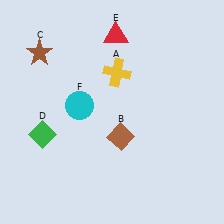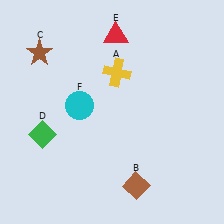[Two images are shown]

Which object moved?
The brown diamond (B) moved down.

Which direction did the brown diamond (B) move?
The brown diamond (B) moved down.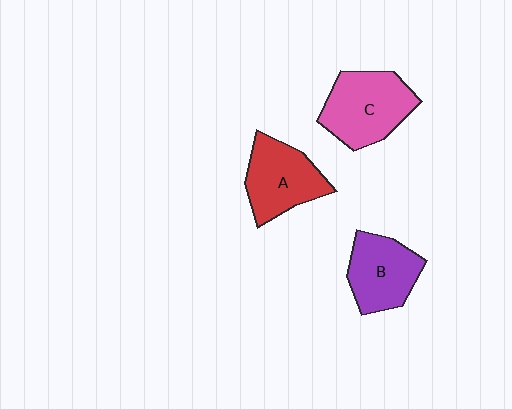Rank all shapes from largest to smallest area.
From largest to smallest: C (pink), A (red), B (purple).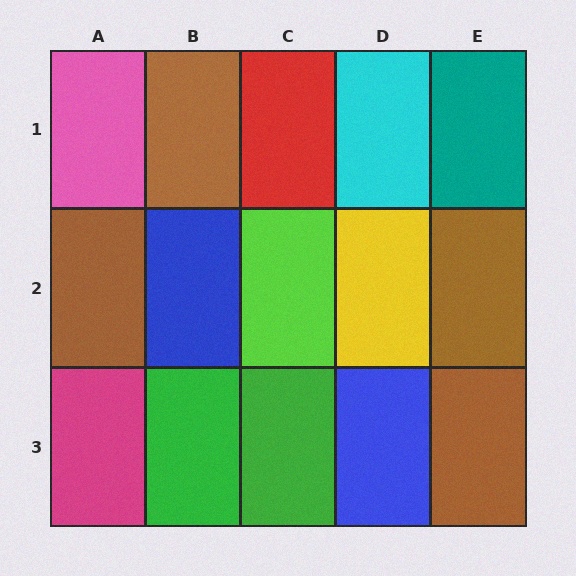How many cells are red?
1 cell is red.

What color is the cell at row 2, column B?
Blue.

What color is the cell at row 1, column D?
Cyan.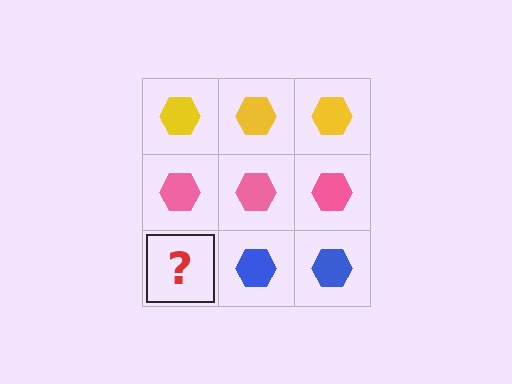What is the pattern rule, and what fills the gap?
The rule is that each row has a consistent color. The gap should be filled with a blue hexagon.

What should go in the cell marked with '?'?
The missing cell should contain a blue hexagon.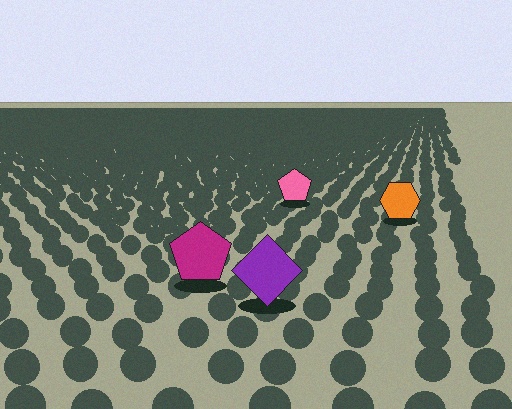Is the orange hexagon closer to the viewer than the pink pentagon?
Yes. The orange hexagon is closer — you can tell from the texture gradient: the ground texture is coarser near it.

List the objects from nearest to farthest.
From nearest to farthest: the purple diamond, the magenta pentagon, the orange hexagon, the pink pentagon.